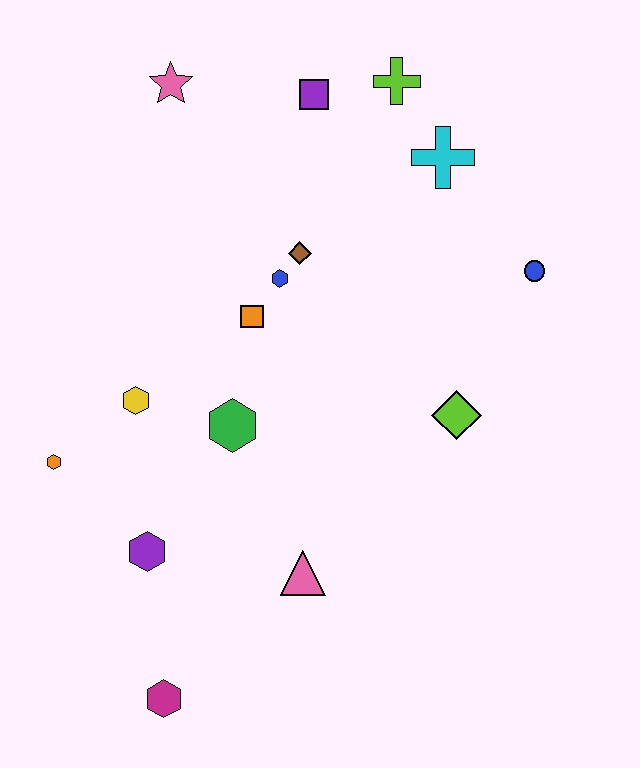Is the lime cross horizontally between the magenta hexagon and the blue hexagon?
No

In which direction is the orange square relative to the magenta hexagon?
The orange square is above the magenta hexagon.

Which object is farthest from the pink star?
The magenta hexagon is farthest from the pink star.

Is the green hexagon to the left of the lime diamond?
Yes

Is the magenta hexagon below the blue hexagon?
Yes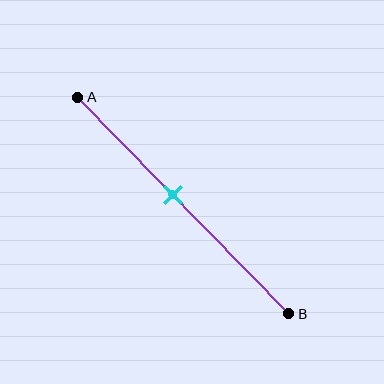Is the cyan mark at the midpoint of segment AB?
No, the mark is at about 45% from A, not at the 50% midpoint.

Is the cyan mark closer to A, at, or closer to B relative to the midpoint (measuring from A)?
The cyan mark is closer to point A than the midpoint of segment AB.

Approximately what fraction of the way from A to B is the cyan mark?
The cyan mark is approximately 45% of the way from A to B.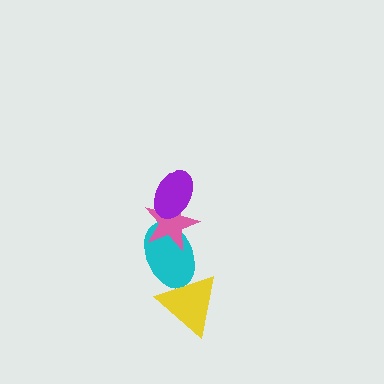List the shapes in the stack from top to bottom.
From top to bottom: the purple ellipse, the pink star, the cyan ellipse, the yellow triangle.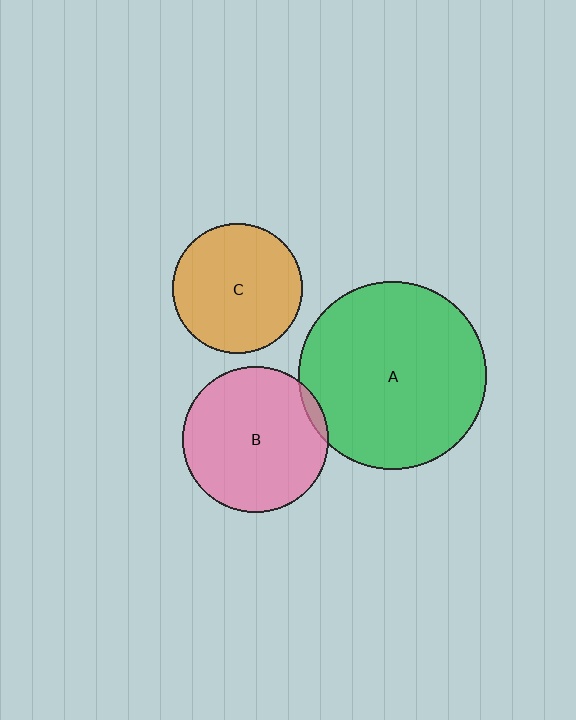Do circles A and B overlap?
Yes.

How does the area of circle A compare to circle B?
Approximately 1.7 times.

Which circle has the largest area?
Circle A (green).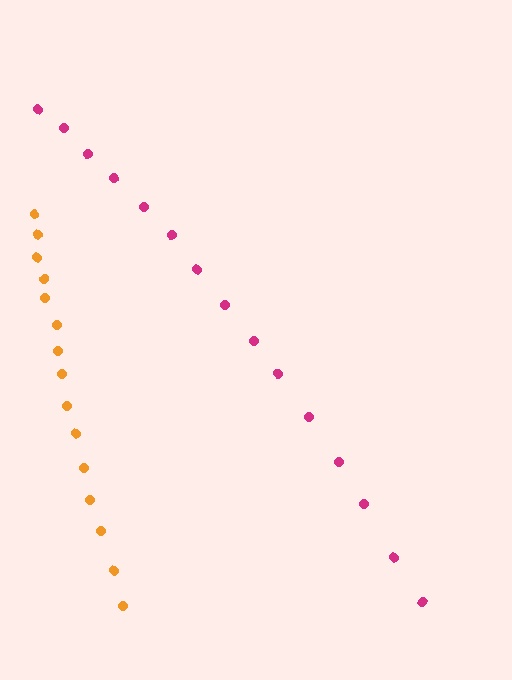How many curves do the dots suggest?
There are 2 distinct paths.